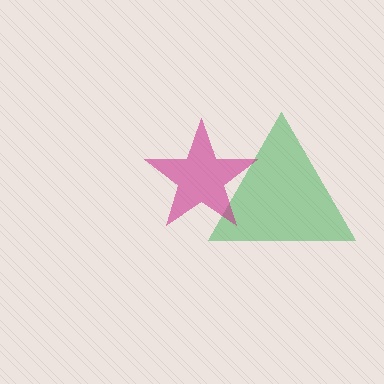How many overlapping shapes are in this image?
There are 2 overlapping shapes in the image.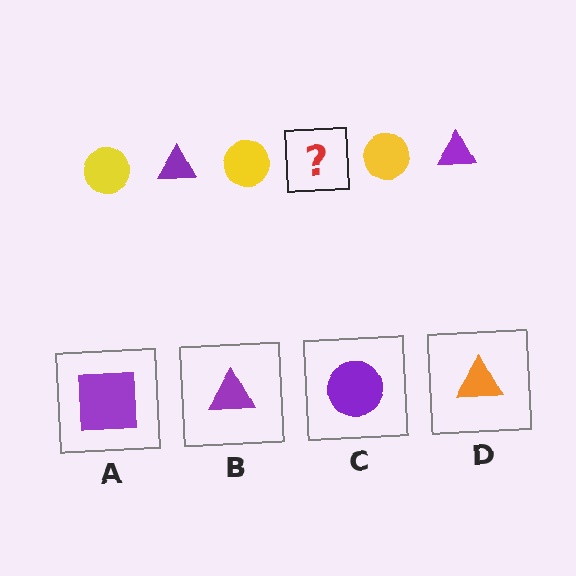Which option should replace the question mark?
Option B.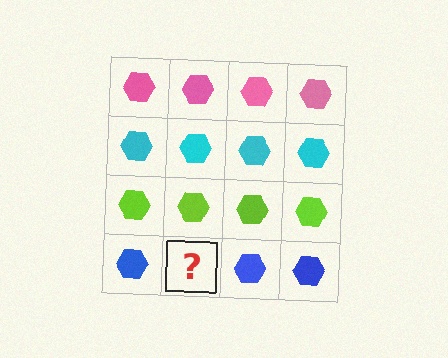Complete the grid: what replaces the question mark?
The question mark should be replaced with a blue hexagon.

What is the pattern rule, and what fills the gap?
The rule is that each row has a consistent color. The gap should be filled with a blue hexagon.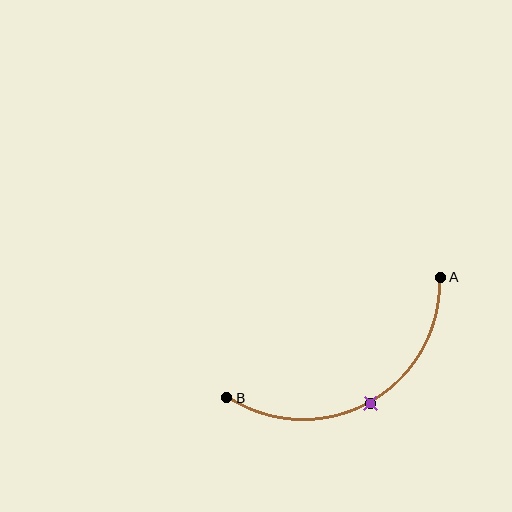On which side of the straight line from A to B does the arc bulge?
The arc bulges below the straight line connecting A and B.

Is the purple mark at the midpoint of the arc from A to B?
Yes. The purple mark lies on the arc at equal arc-length from both A and B — it is the arc midpoint.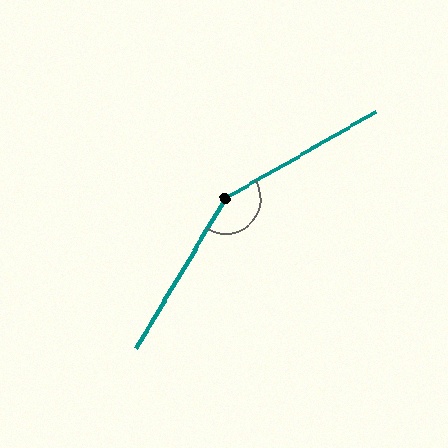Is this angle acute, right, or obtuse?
It is obtuse.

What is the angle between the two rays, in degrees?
Approximately 151 degrees.